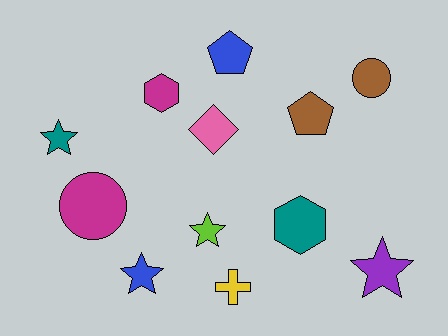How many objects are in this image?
There are 12 objects.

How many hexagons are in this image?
There are 2 hexagons.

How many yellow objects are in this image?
There is 1 yellow object.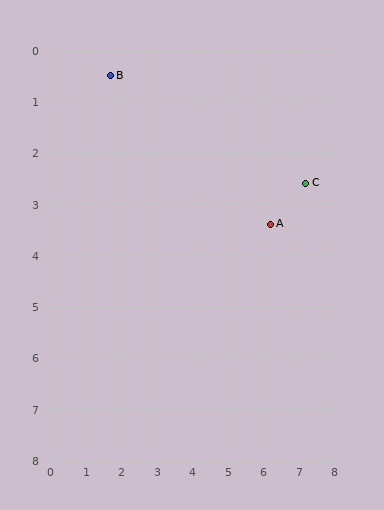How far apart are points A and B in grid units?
Points A and B are about 5.4 grid units apart.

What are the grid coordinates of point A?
Point A is at approximately (6.2, 3.4).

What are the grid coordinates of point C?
Point C is at approximately (7.2, 2.6).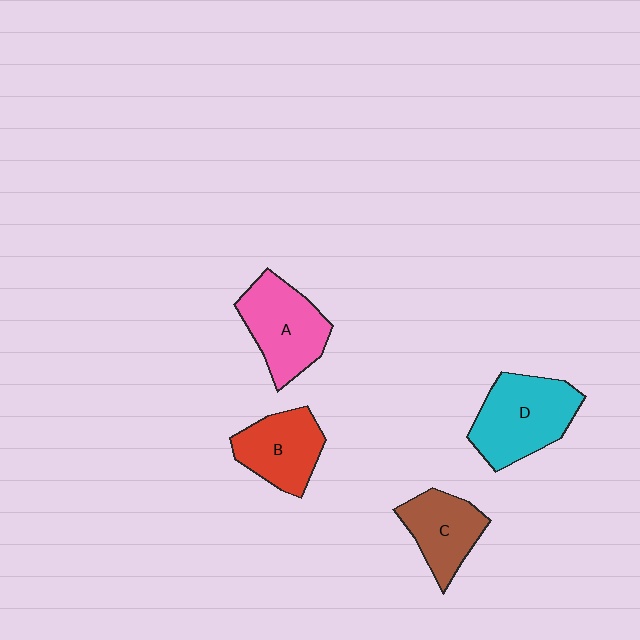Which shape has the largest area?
Shape D (cyan).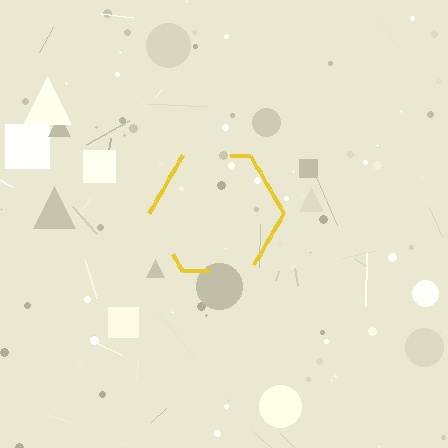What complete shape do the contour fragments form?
The contour fragments form a hexagon.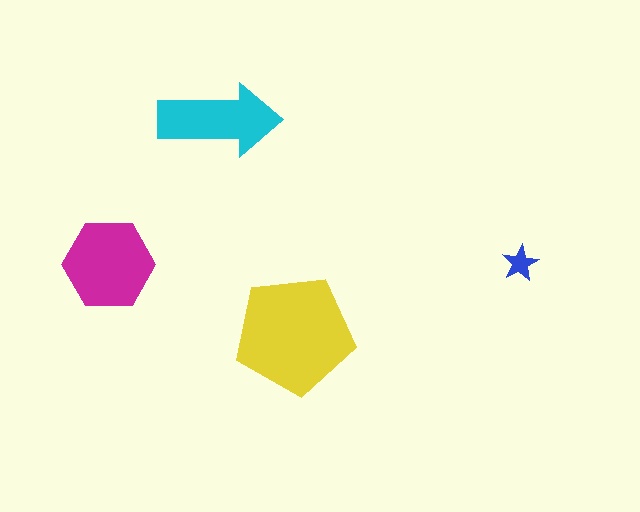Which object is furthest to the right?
The blue star is rightmost.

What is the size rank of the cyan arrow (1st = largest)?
3rd.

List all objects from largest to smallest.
The yellow pentagon, the magenta hexagon, the cyan arrow, the blue star.